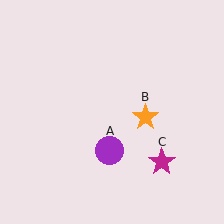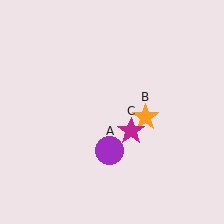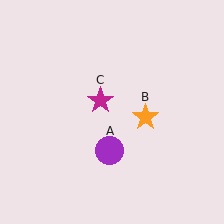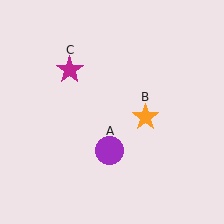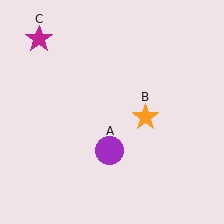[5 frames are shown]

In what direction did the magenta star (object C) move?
The magenta star (object C) moved up and to the left.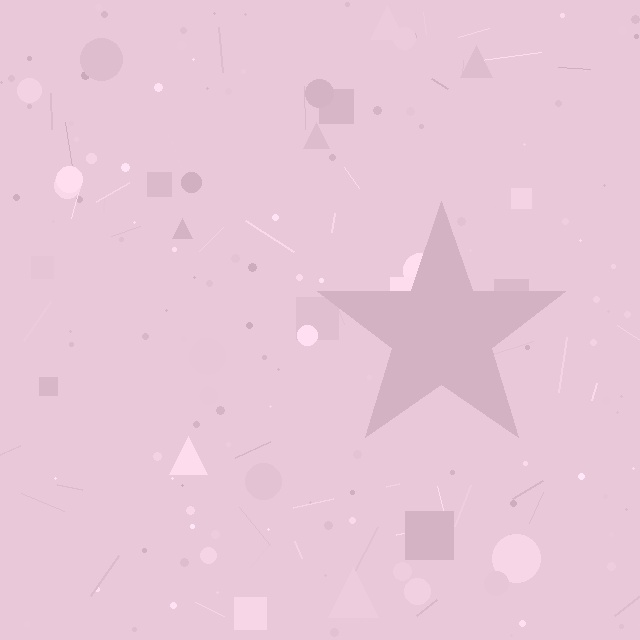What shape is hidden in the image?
A star is hidden in the image.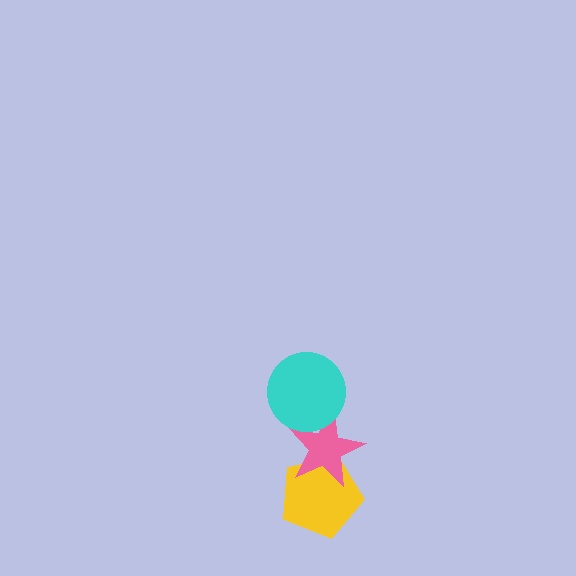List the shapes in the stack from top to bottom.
From top to bottom: the cyan circle, the pink star, the yellow pentagon.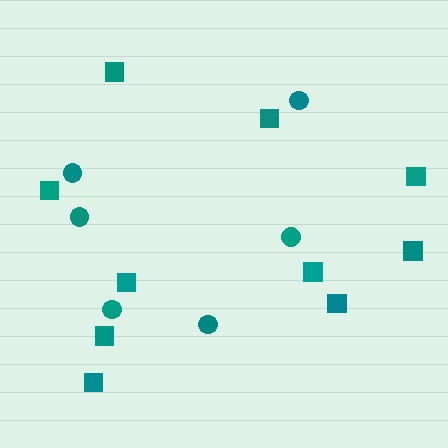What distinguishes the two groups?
There are 2 groups: one group of circles (6) and one group of squares (10).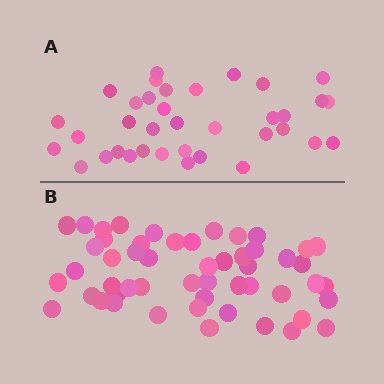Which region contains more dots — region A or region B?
Region B (the bottom region) has more dots.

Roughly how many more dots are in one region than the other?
Region B has approximately 15 more dots than region A.